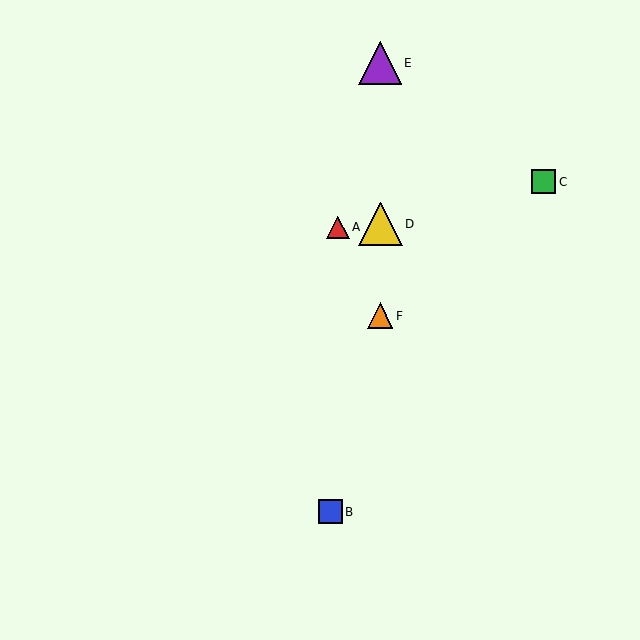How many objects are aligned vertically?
3 objects (D, E, F) are aligned vertically.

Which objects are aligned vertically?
Objects D, E, F are aligned vertically.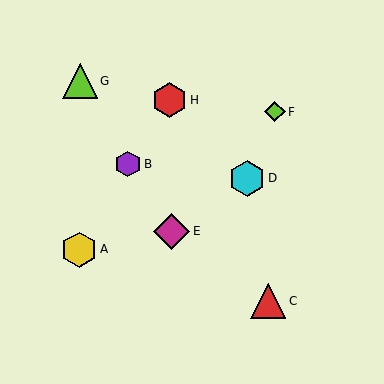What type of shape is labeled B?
Shape B is a purple hexagon.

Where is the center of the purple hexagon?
The center of the purple hexagon is at (128, 164).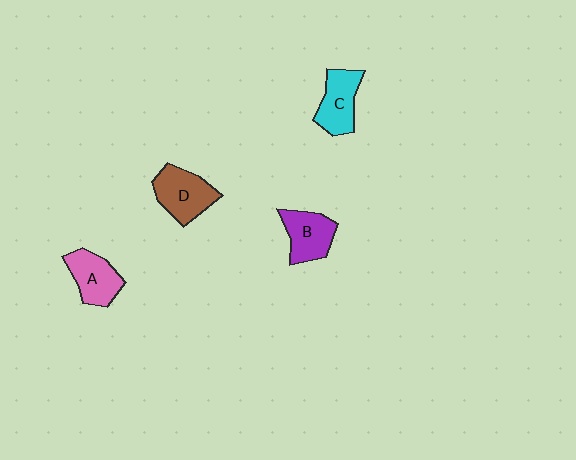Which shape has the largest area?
Shape D (brown).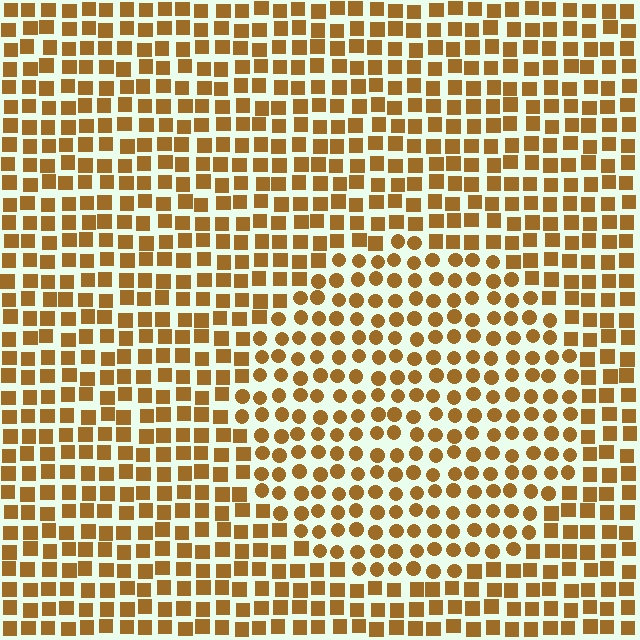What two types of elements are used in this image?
The image uses circles inside the circle region and squares outside it.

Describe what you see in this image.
The image is filled with small brown elements arranged in a uniform grid. A circle-shaped region contains circles, while the surrounding area contains squares. The boundary is defined purely by the change in element shape.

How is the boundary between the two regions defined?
The boundary is defined by a change in element shape: circles inside vs. squares outside. All elements share the same color and spacing.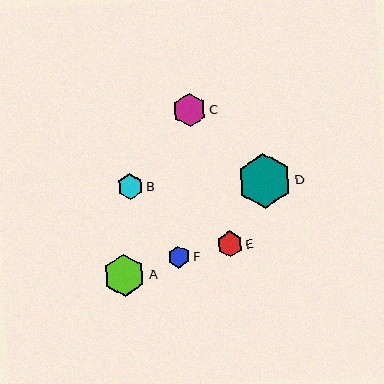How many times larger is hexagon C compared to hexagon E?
Hexagon C is approximately 1.3 times the size of hexagon E.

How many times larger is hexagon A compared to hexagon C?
Hexagon A is approximately 1.3 times the size of hexagon C.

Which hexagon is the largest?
Hexagon D is the largest with a size of approximately 54 pixels.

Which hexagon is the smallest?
Hexagon F is the smallest with a size of approximately 22 pixels.